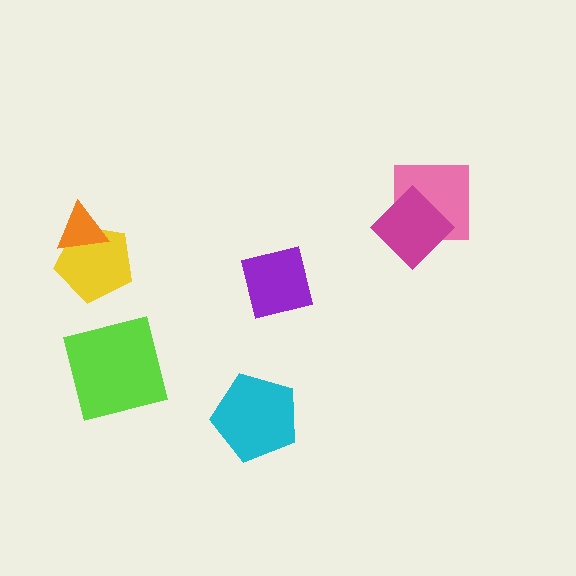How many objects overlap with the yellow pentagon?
1 object overlaps with the yellow pentagon.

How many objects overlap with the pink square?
1 object overlaps with the pink square.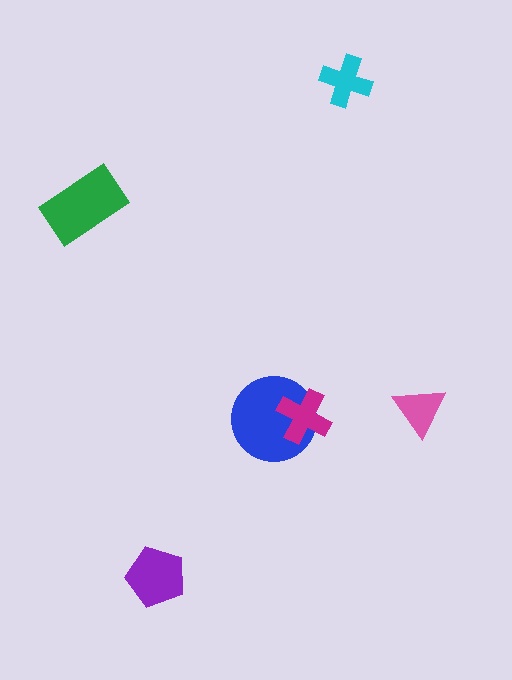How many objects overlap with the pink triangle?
0 objects overlap with the pink triangle.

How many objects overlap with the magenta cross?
1 object overlaps with the magenta cross.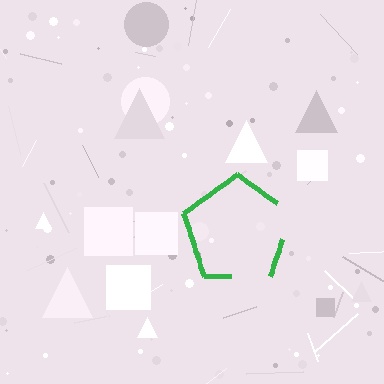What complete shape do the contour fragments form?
The contour fragments form a pentagon.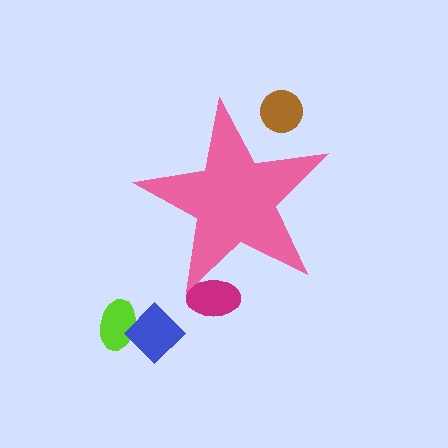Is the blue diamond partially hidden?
No, the blue diamond is fully visible.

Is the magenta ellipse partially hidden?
Yes, the magenta ellipse is partially hidden behind the pink star.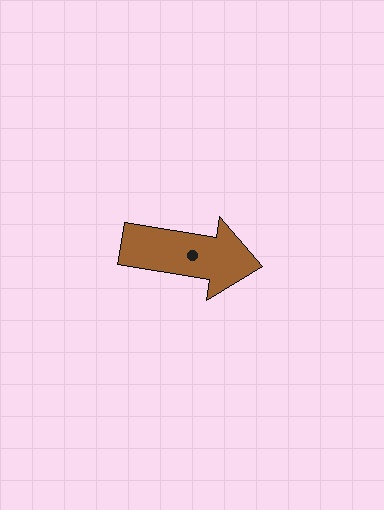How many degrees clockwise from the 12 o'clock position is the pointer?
Approximately 99 degrees.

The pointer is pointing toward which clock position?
Roughly 3 o'clock.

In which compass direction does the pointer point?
East.